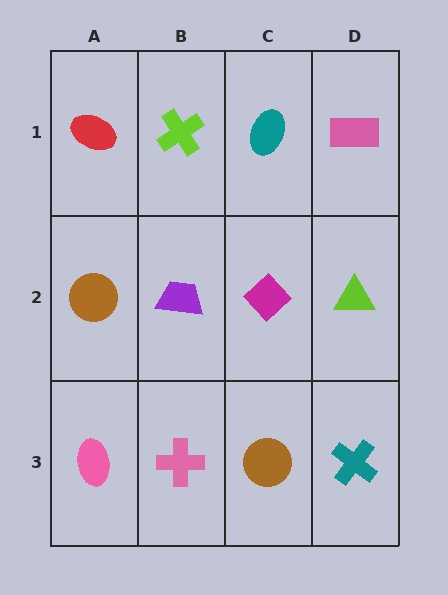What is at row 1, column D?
A pink rectangle.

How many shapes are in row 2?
4 shapes.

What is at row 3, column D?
A teal cross.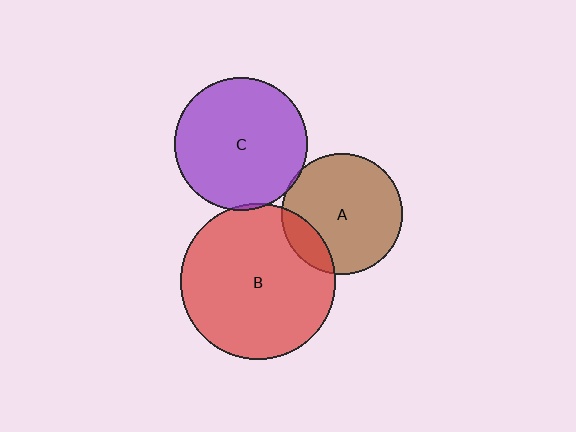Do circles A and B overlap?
Yes.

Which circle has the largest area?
Circle B (red).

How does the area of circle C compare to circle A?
Approximately 1.2 times.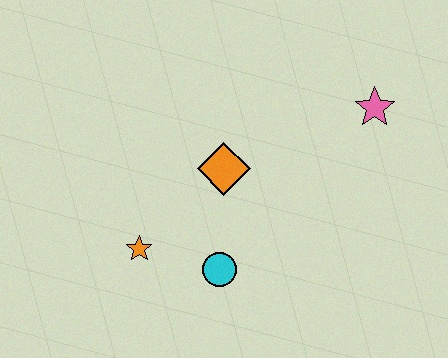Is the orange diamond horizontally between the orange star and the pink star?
Yes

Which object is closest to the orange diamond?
The cyan circle is closest to the orange diamond.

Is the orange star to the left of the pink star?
Yes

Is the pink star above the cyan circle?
Yes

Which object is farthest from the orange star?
The pink star is farthest from the orange star.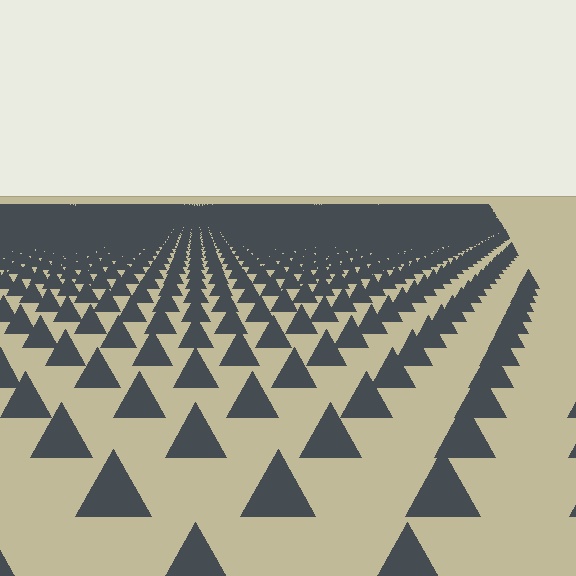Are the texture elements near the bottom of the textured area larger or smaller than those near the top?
Larger. Near the bottom, elements are closer to the viewer and appear at a bigger on-screen size.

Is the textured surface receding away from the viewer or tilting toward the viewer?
The surface is receding away from the viewer. Texture elements get smaller and denser toward the top.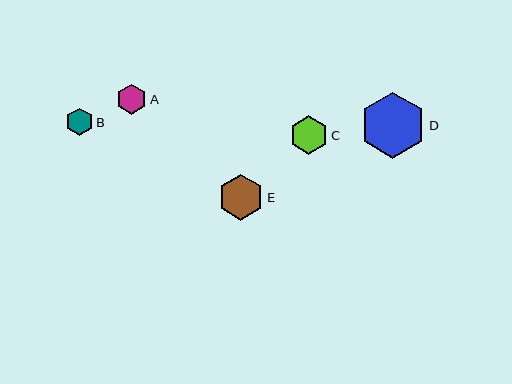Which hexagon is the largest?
Hexagon D is the largest with a size of approximately 66 pixels.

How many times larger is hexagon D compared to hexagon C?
Hexagon D is approximately 1.7 times the size of hexagon C.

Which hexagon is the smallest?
Hexagon B is the smallest with a size of approximately 28 pixels.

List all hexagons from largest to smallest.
From largest to smallest: D, E, C, A, B.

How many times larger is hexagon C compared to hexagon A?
Hexagon C is approximately 1.3 times the size of hexagon A.